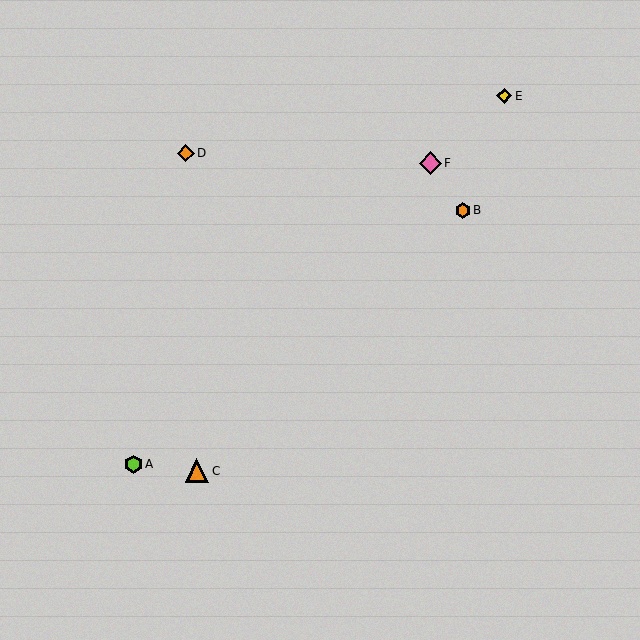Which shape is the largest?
The orange triangle (labeled C) is the largest.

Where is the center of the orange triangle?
The center of the orange triangle is at (197, 471).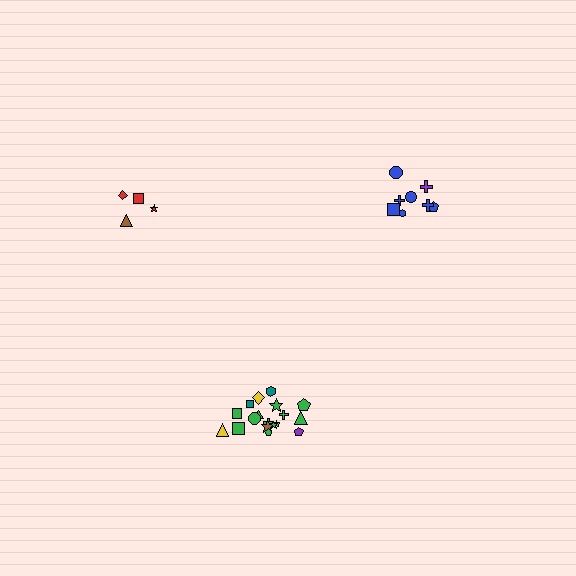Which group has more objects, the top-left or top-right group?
The top-right group.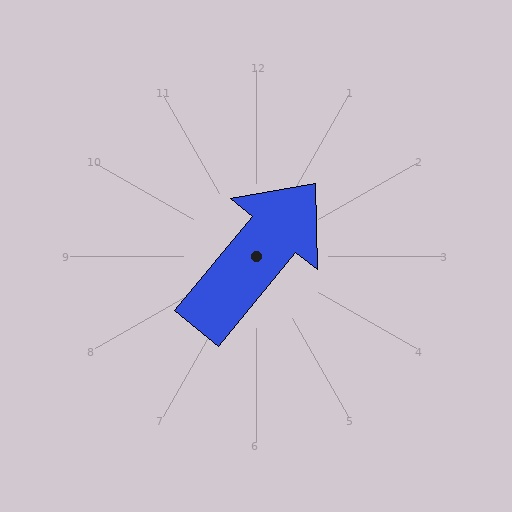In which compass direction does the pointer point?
Northeast.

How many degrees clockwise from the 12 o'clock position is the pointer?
Approximately 39 degrees.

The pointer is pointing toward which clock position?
Roughly 1 o'clock.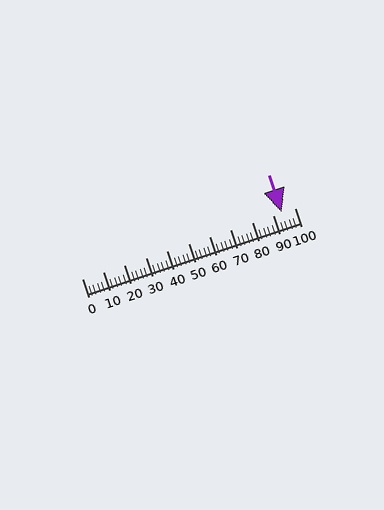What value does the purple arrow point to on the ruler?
The purple arrow points to approximately 94.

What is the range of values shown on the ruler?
The ruler shows values from 0 to 100.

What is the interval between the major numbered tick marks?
The major tick marks are spaced 10 units apart.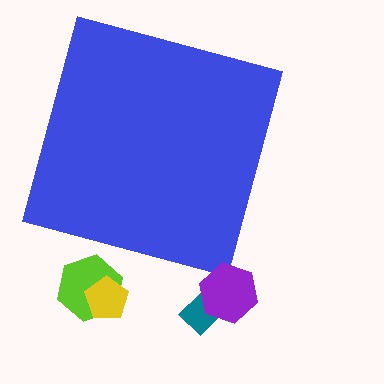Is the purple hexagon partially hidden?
No, the purple hexagon is fully visible.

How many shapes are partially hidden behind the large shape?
0 shapes are partially hidden.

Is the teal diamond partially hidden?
No, the teal diamond is fully visible.